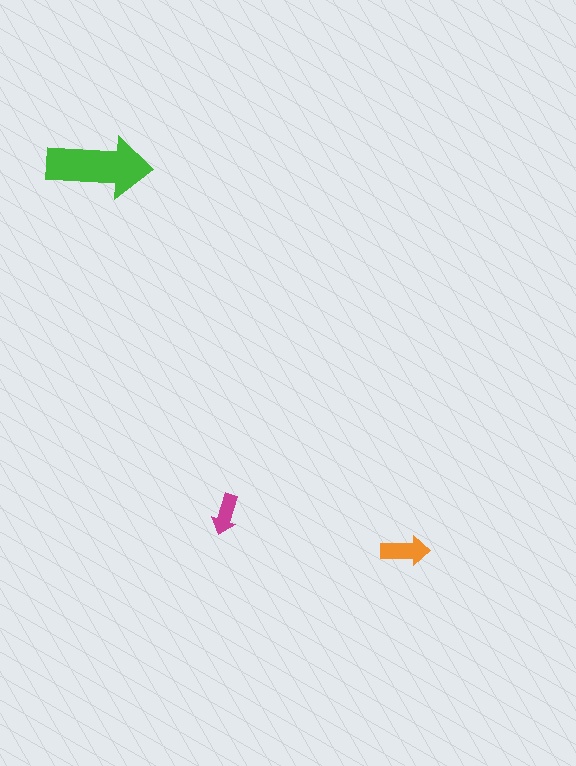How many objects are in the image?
There are 3 objects in the image.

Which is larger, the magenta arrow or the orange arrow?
The orange one.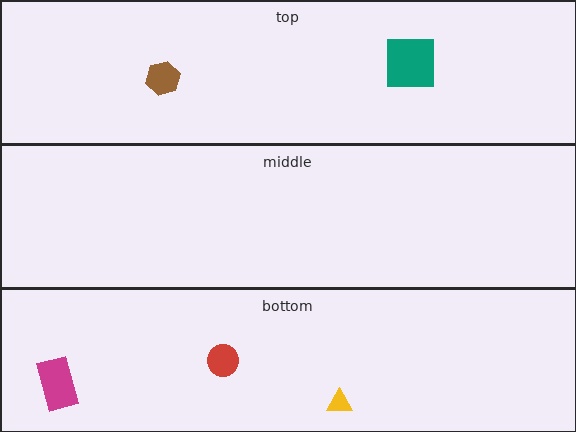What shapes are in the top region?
The brown hexagon, the teal square.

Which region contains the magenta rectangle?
The bottom region.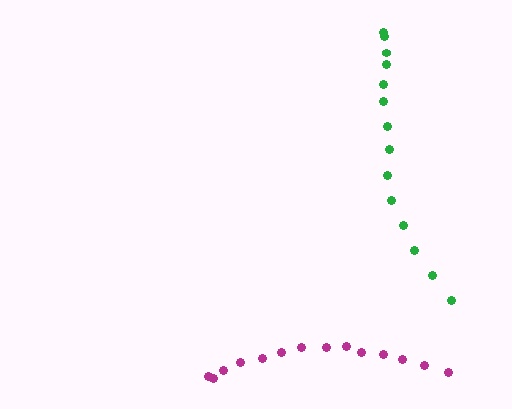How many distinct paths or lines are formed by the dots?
There are 2 distinct paths.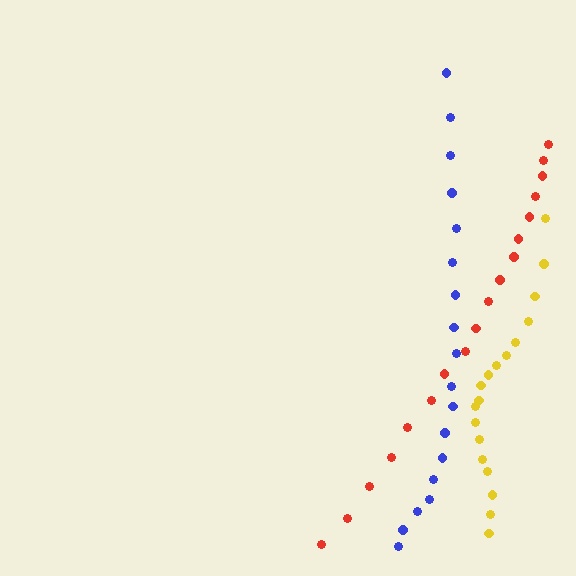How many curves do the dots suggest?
There are 3 distinct paths.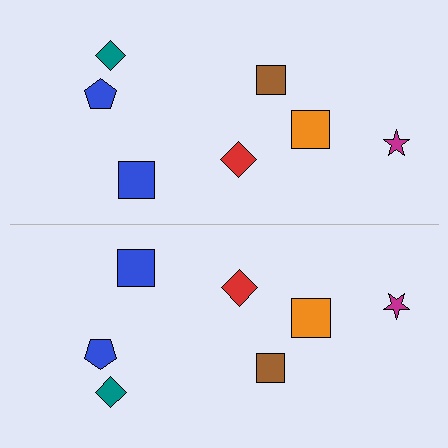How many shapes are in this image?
There are 14 shapes in this image.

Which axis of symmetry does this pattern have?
The pattern has a horizontal axis of symmetry running through the center of the image.